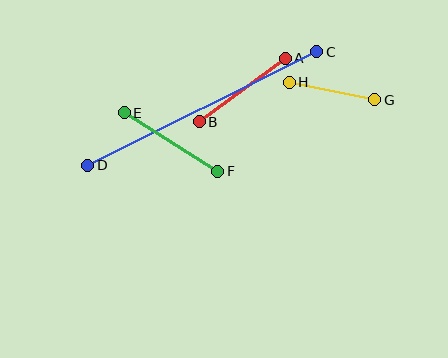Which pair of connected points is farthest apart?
Points C and D are farthest apart.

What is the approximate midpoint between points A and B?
The midpoint is at approximately (242, 90) pixels.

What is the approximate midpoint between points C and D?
The midpoint is at approximately (202, 109) pixels.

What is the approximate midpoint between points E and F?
The midpoint is at approximately (171, 142) pixels.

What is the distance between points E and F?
The distance is approximately 110 pixels.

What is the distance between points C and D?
The distance is approximately 256 pixels.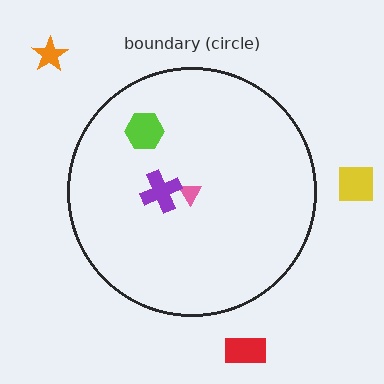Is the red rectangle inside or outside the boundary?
Outside.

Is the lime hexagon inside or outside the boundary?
Inside.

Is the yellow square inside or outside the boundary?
Outside.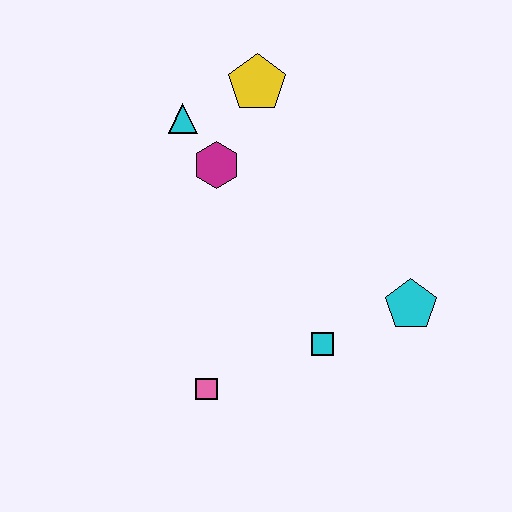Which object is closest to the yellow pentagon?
The cyan triangle is closest to the yellow pentagon.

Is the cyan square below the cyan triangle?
Yes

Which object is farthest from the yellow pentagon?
The pink square is farthest from the yellow pentagon.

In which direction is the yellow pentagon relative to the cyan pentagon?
The yellow pentagon is above the cyan pentagon.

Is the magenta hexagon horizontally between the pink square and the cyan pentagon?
Yes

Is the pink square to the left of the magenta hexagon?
Yes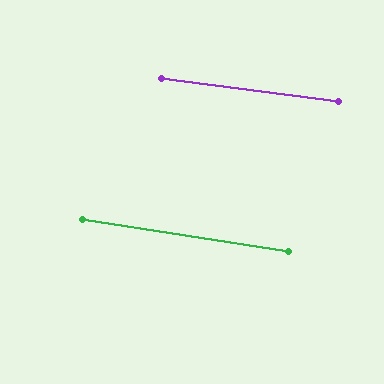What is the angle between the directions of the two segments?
Approximately 1 degree.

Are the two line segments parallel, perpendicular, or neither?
Parallel — their directions differ by only 1.3°.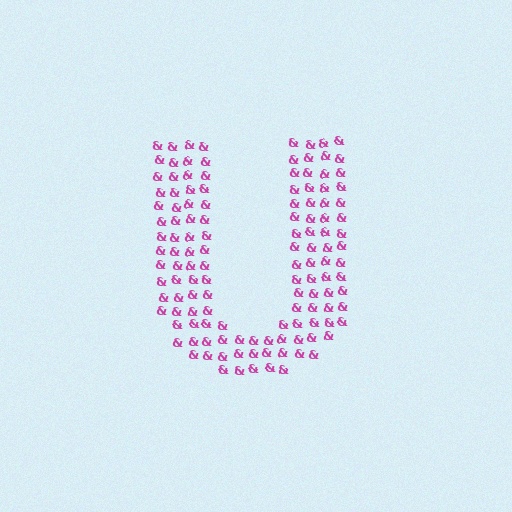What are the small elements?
The small elements are ampersands.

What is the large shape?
The large shape is the letter U.